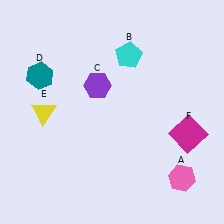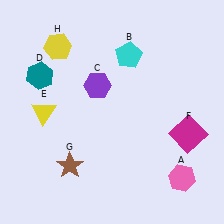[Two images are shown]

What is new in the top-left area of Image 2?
A yellow hexagon (H) was added in the top-left area of Image 2.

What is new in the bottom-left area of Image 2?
A brown star (G) was added in the bottom-left area of Image 2.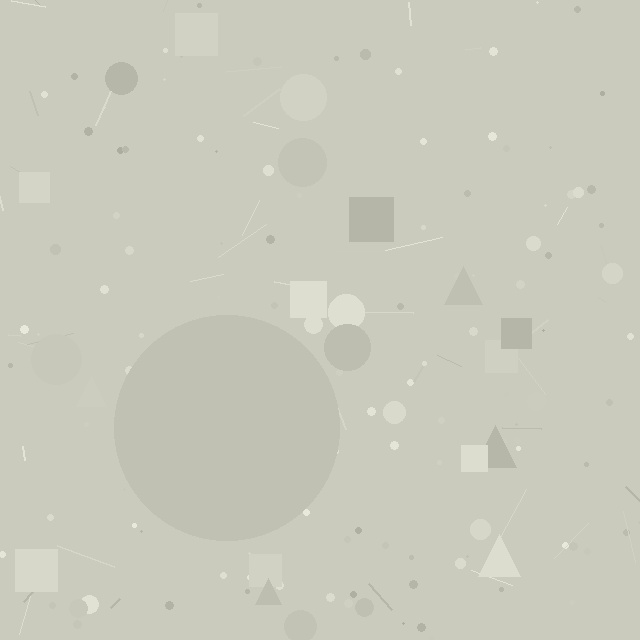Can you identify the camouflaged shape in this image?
The camouflaged shape is a circle.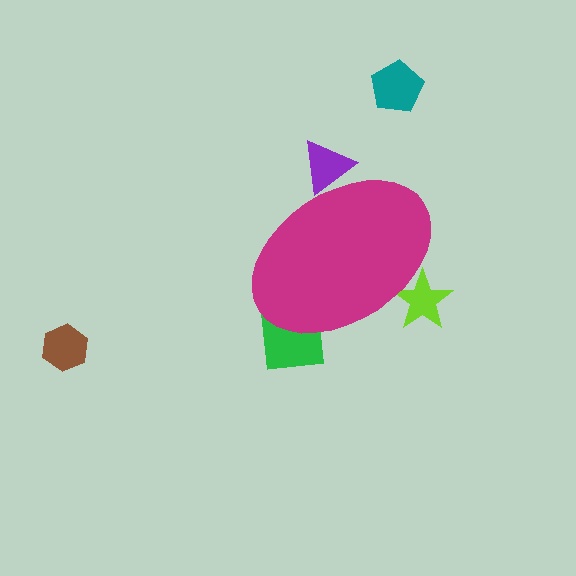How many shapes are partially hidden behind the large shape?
3 shapes are partially hidden.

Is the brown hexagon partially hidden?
No, the brown hexagon is fully visible.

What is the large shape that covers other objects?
A magenta ellipse.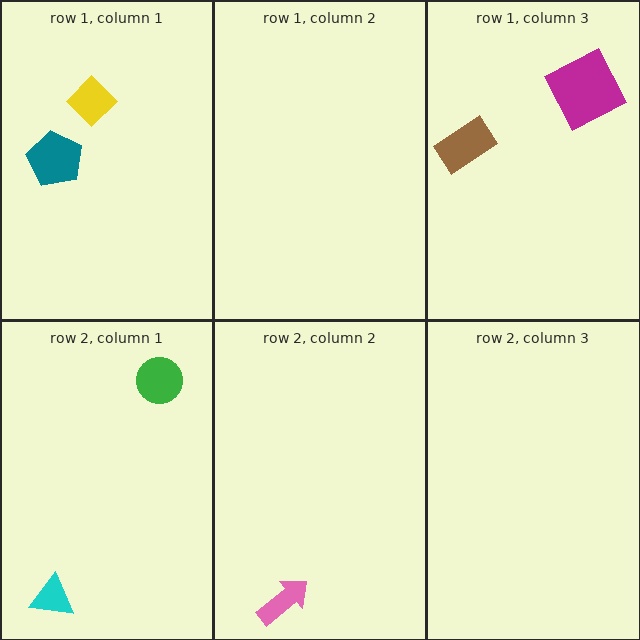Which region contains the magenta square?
The row 1, column 3 region.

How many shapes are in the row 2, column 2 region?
1.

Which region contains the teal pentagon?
The row 1, column 1 region.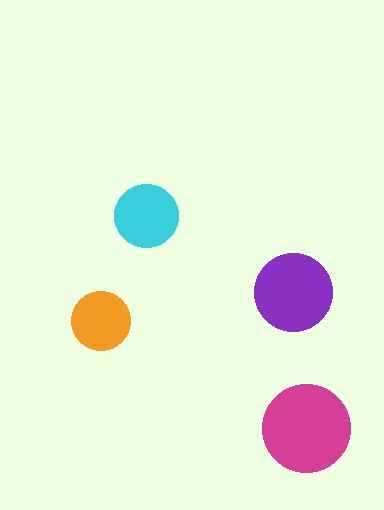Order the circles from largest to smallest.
the magenta one, the purple one, the cyan one, the orange one.